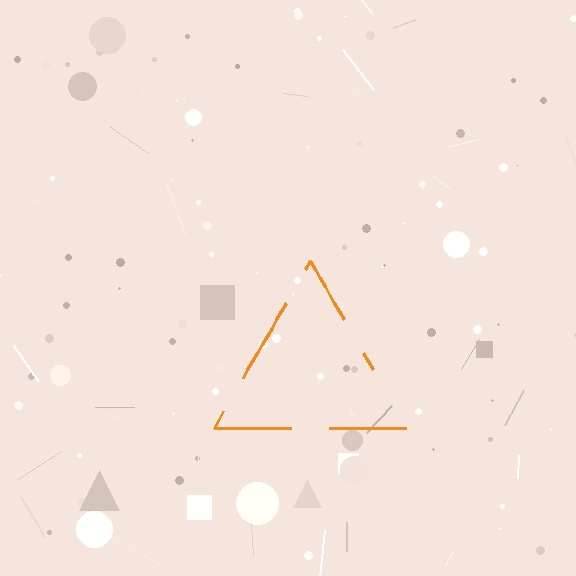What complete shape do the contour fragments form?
The contour fragments form a triangle.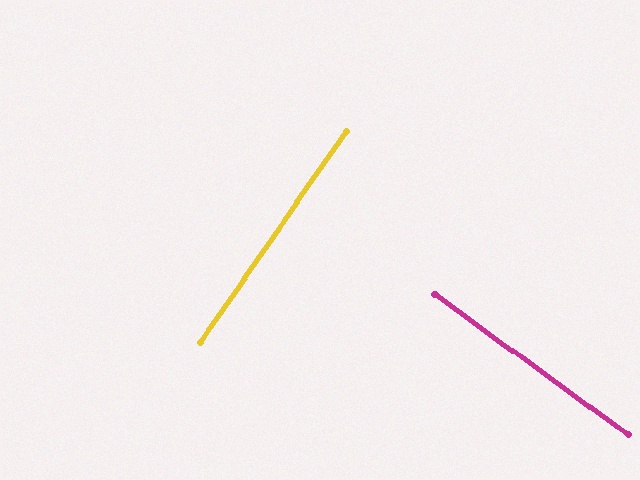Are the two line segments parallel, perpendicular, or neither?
Perpendicular — they meet at approximately 89°.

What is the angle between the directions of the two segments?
Approximately 89 degrees.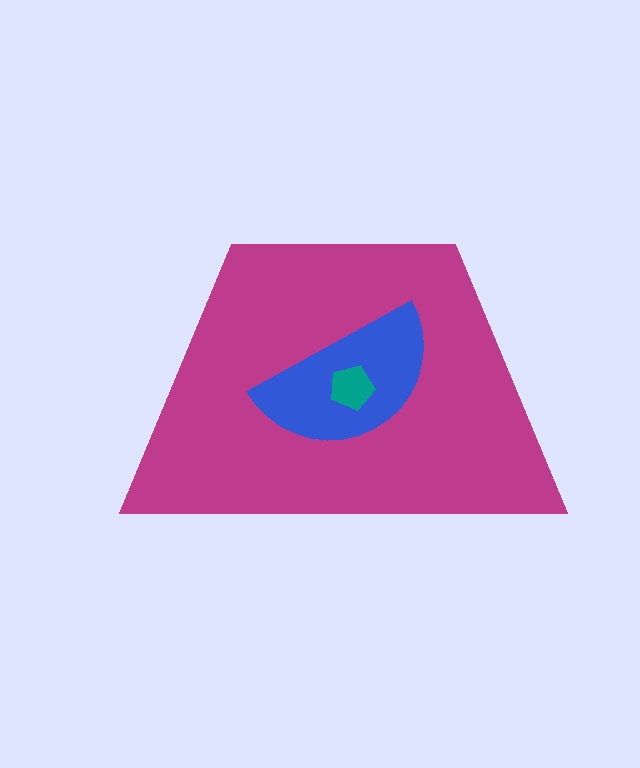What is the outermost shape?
The magenta trapezoid.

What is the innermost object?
The teal pentagon.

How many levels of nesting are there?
3.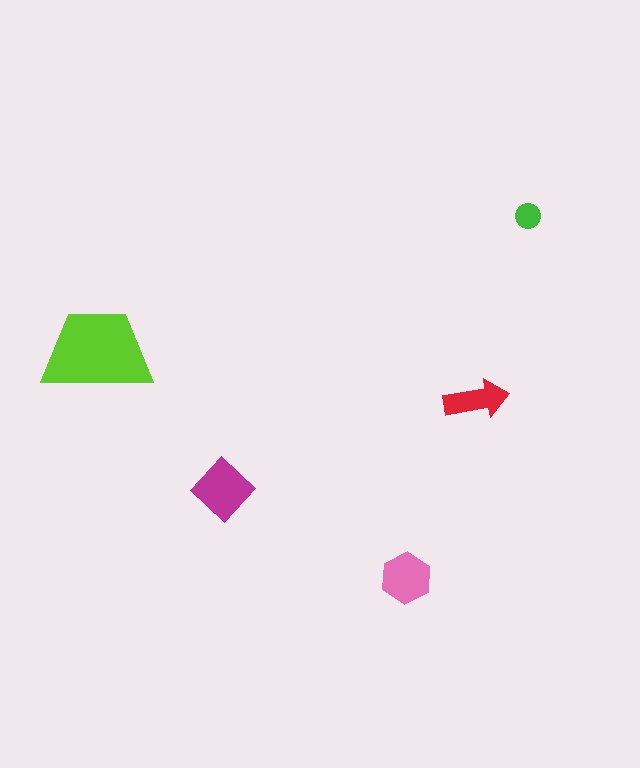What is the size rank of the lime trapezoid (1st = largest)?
1st.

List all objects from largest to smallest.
The lime trapezoid, the magenta diamond, the pink hexagon, the red arrow, the green circle.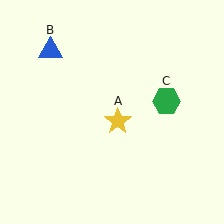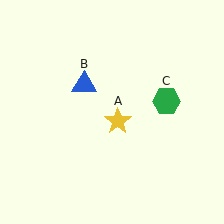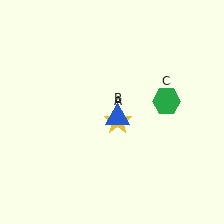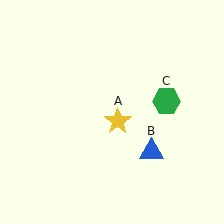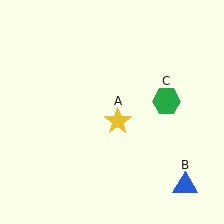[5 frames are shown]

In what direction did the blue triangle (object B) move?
The blue triangle (object B) moved down and to the right.